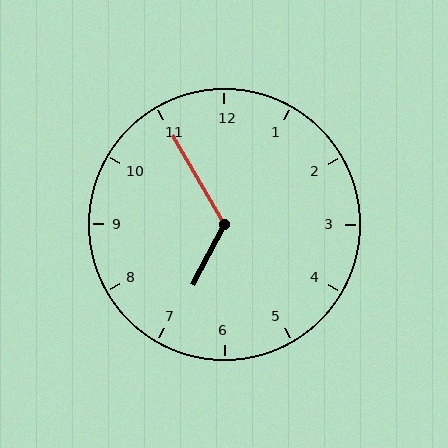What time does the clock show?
6:55.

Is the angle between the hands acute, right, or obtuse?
It is obtuse.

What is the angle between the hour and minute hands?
Approximately 122 degrees.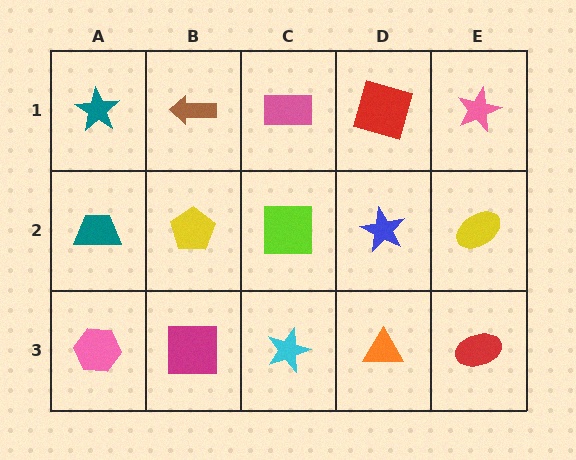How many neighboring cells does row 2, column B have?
4.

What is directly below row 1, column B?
A yellow pentagon.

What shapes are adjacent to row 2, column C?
A pink rectangle (row 1, column C), a cyan star (row 3, column C), a yellow pentagon (row 2, column B), a blue star (row 2, column D).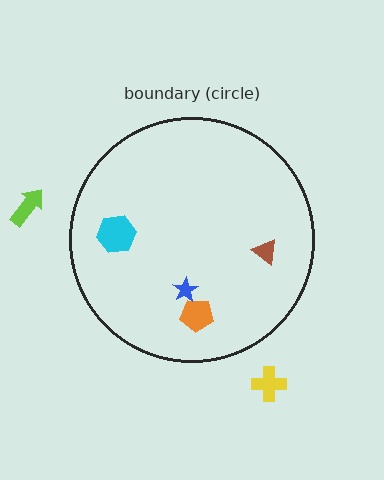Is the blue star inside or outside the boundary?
Inside.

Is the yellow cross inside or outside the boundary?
Outside.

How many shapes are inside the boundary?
4 inside, 2 outside.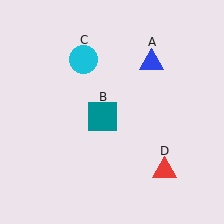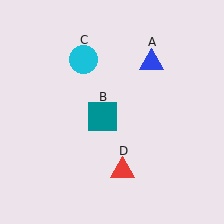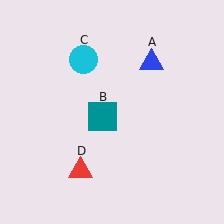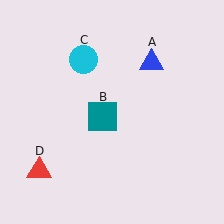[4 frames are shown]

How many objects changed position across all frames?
1 object changed position: red triangle (object D).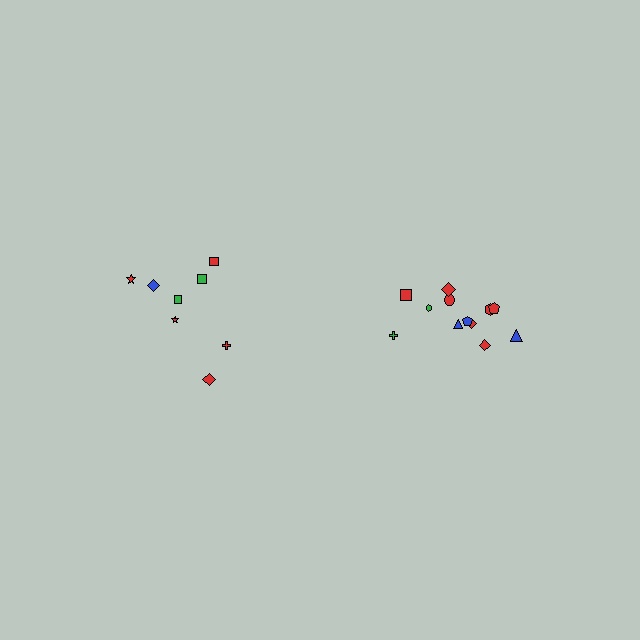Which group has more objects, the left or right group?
The right group.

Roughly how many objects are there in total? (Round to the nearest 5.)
Roughly 20 objects in total.